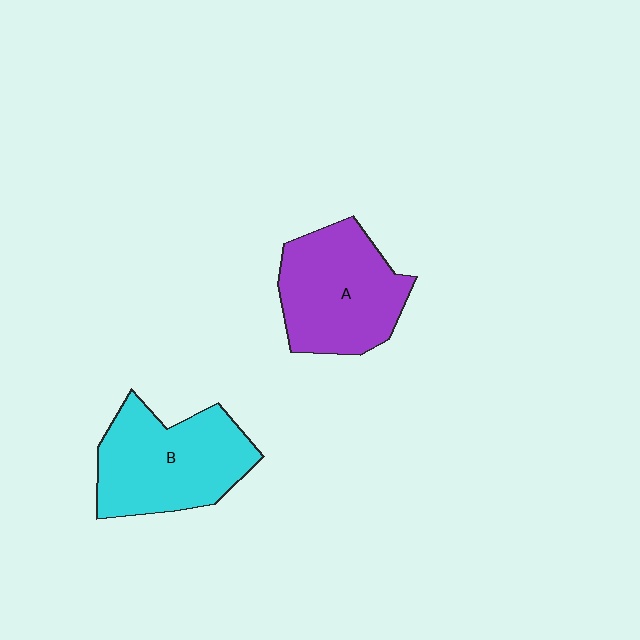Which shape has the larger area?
Shape B (cyan).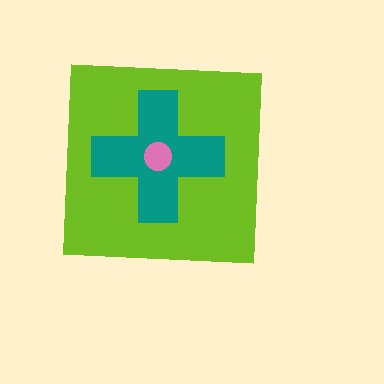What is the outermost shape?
The lime square.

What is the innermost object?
The pink circle.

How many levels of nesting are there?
3.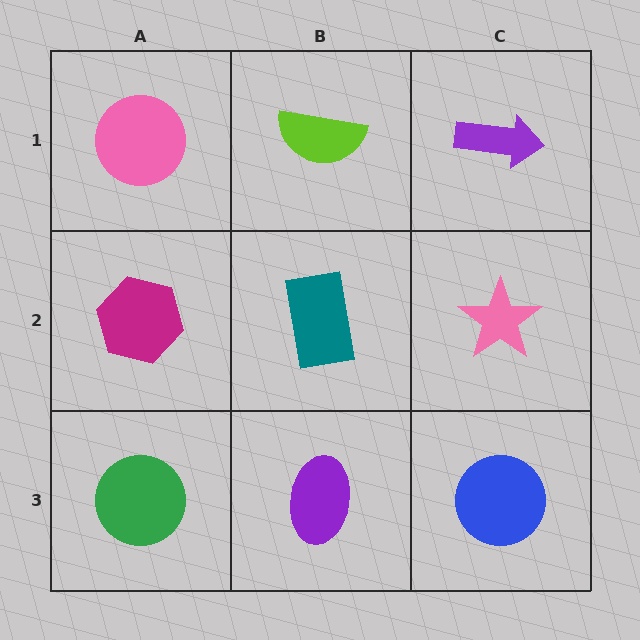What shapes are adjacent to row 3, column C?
A pink star (row 2, column C), a purple ellipse (row 3, column B).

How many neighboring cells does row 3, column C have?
2.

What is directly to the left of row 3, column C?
A purple ellipse.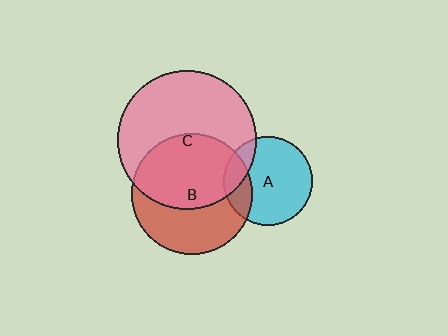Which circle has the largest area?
Circle C (pink).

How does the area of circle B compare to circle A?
Approximately 1.8 times.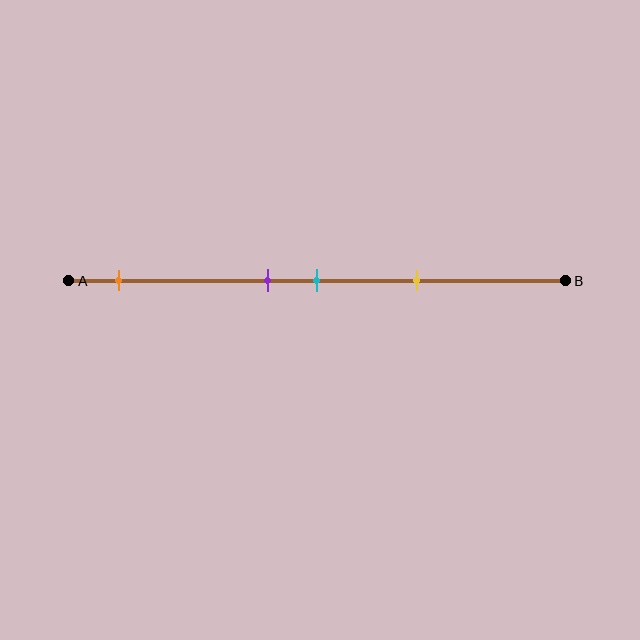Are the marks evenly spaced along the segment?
No, the marks are not evenly spaced.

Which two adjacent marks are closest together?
The purple and cyan marks are the closest adjacent pair.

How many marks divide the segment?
There are 4 marks dividing the segment.